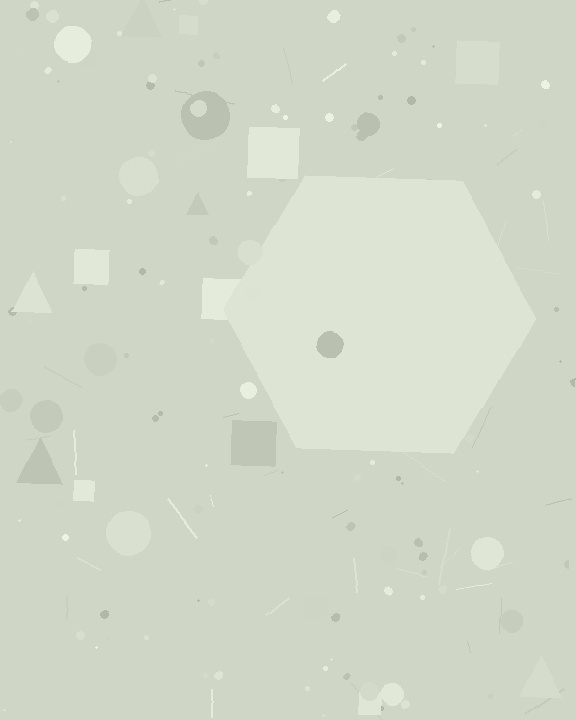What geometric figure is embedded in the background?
A hexagon is embedded in the background.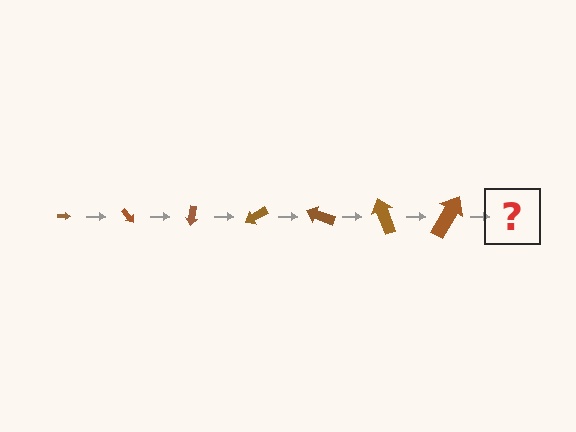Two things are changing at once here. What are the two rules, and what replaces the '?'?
The two rules are that the arrow grows larger each step and it rotates 50 degrees each step. The '?' should be an arrow, larger than the previous one and rotated 350 degrees from the start.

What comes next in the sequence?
The next element should be an arrow, larger than the previous one and rotated 350 degrees from the start.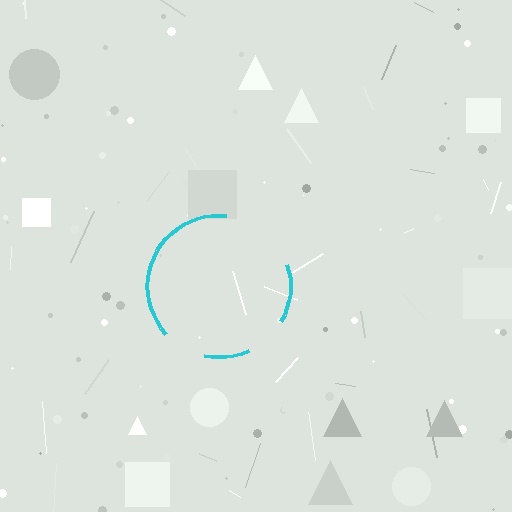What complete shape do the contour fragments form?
The contour fragments form a circle.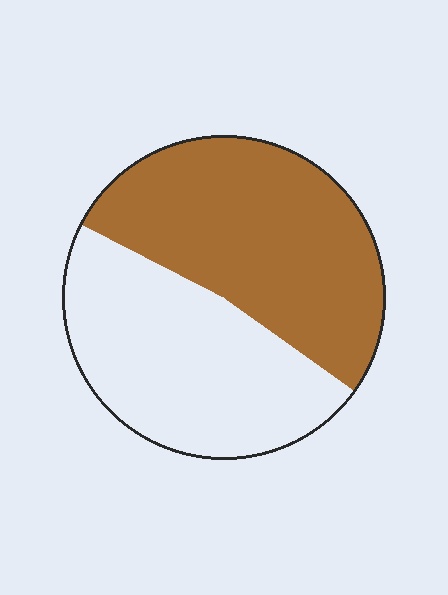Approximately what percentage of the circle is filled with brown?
Approximately 50%.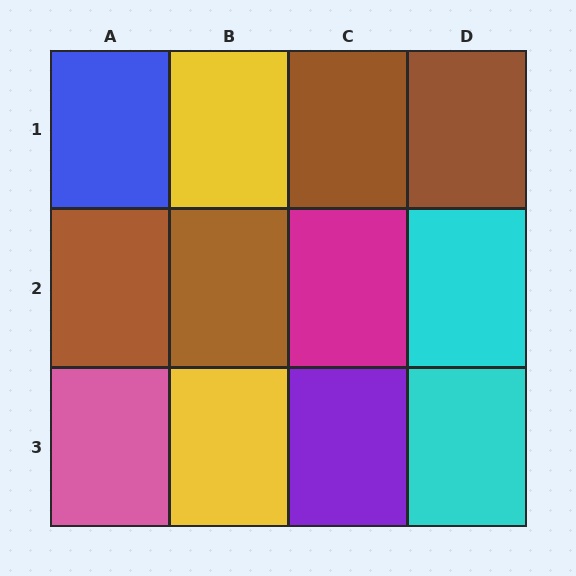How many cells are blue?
1 cell is blue.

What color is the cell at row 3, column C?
Purple.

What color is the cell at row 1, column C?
Brown.